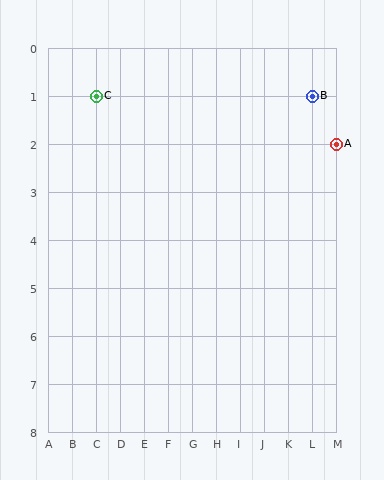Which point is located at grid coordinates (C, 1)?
Point C is at (C, 1).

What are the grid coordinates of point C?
Point C is at grid coordinates (C, 1).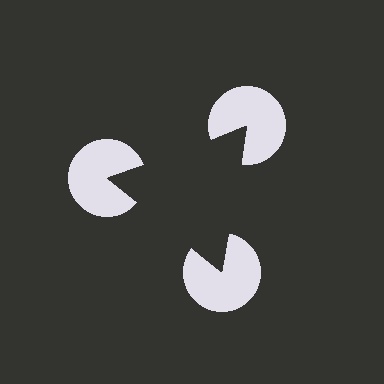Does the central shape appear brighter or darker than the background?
It typically appears slightly darker than the background, even though no actual brightness change is drawn.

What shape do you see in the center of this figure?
An illusory triangle — its edges are inferred from the aligned wedge cuts in the pac-man discs, not physically drawn.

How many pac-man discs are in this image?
There are 3 — one at each vertex of the illusory triangle.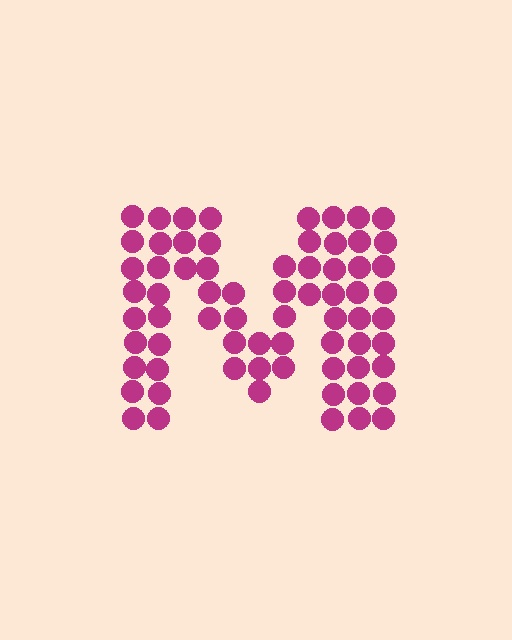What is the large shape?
The large shape is the letter M.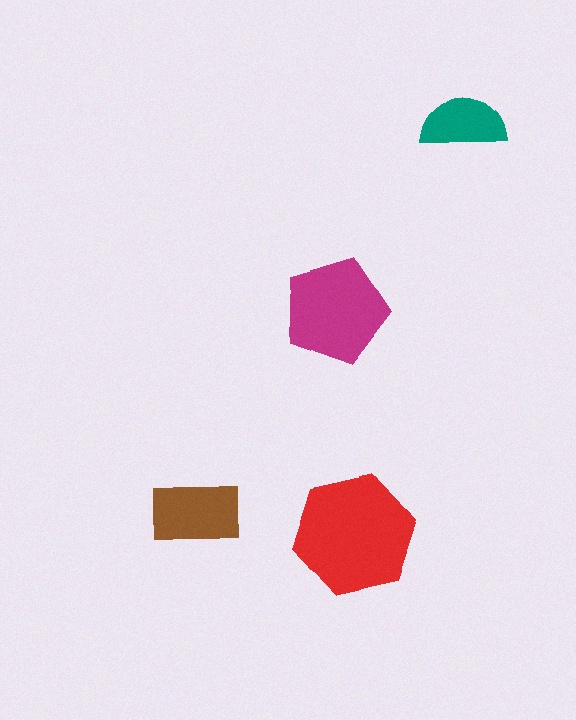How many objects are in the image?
There are 4 objects in the image.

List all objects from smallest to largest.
The teal semicircle, the brown rectangle, the magenta pentagon, the red hexagon.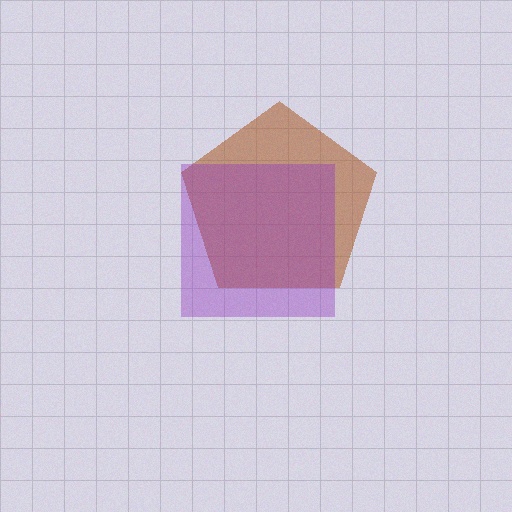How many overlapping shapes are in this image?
There are 2 overlapping shapes in the image.